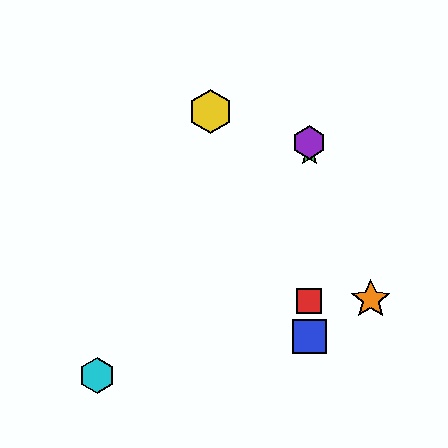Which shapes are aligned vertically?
The red square, the blue square, the green star, the purple hexagon are aligned vertically.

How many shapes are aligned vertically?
4 shapes (the red square, the blue square, the green star, the purple hexagon) are aligned vertically.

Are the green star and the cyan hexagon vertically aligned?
No, the green star is at x≈309 and the cyan hexagon is at x≈97.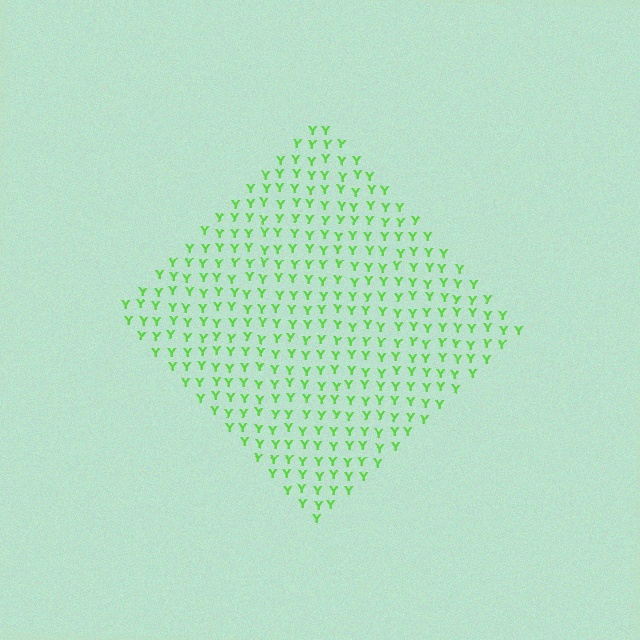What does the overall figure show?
The overall figure shows a diamond.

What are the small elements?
The small elements are letter Y's.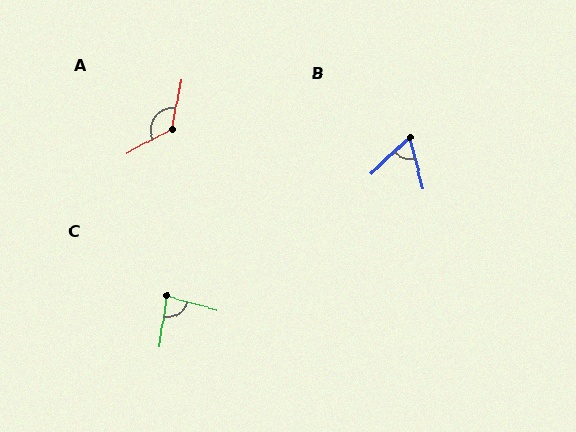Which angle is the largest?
A, at approximately 130 degrees.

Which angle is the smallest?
B, at approximately 61 degrees.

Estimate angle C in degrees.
Approximately 84 degrees.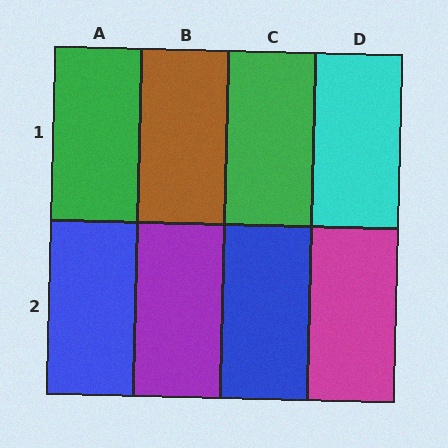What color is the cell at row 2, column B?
Purple.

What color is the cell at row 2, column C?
Blue.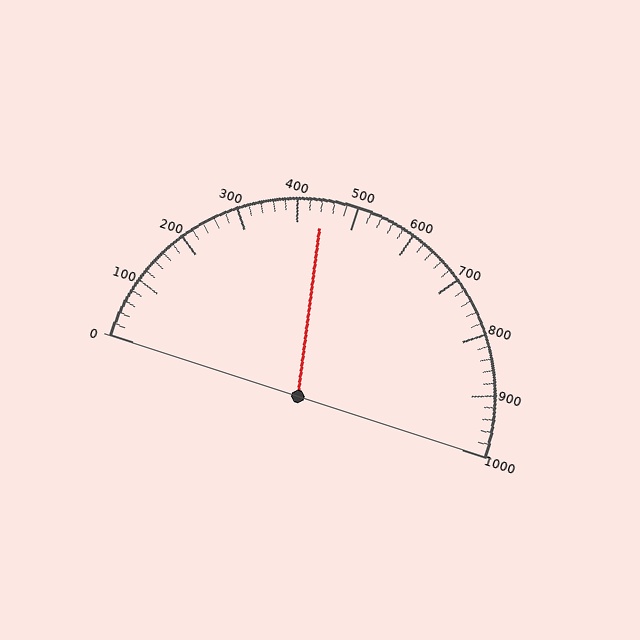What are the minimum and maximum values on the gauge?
The gauge ranges from 0 to 1000.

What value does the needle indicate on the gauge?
The needle indicates approximately 440.